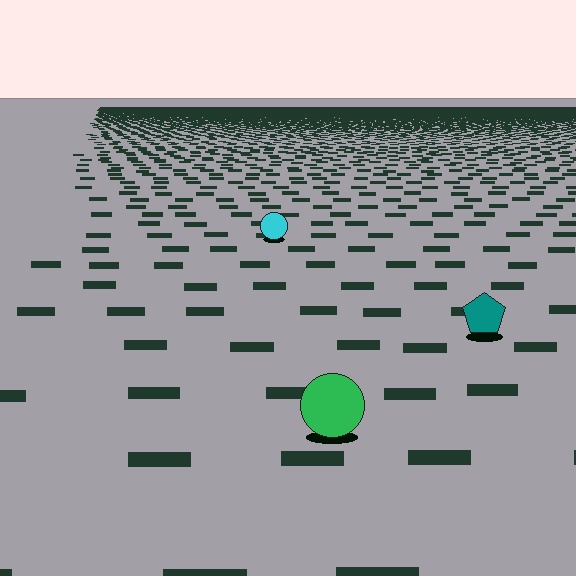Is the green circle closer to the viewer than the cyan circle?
Yes. The green circle is closer — you can tell from the texture gradient: the ground texture is coarser near it.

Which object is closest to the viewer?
The green circle is closest. The texture marks near it are larger and more spread out.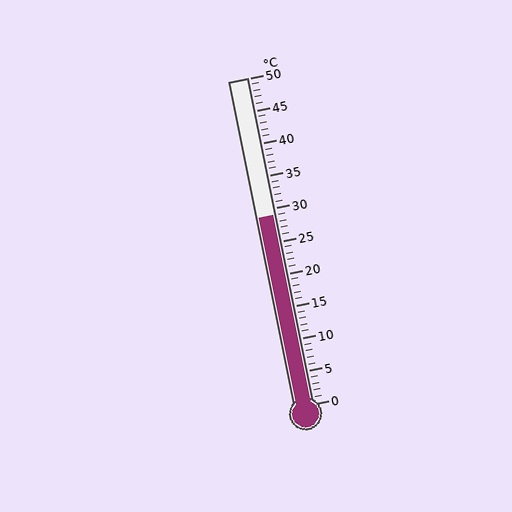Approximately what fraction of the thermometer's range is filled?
The thermometer is filled to approximately 60% of its range.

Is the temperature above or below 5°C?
The temperature is above 5°C.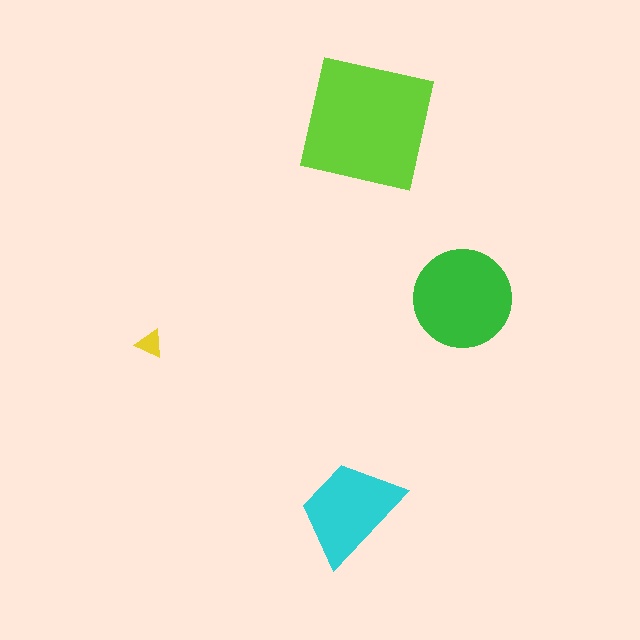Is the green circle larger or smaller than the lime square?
Smaller.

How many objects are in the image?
There are 4 objects in the image.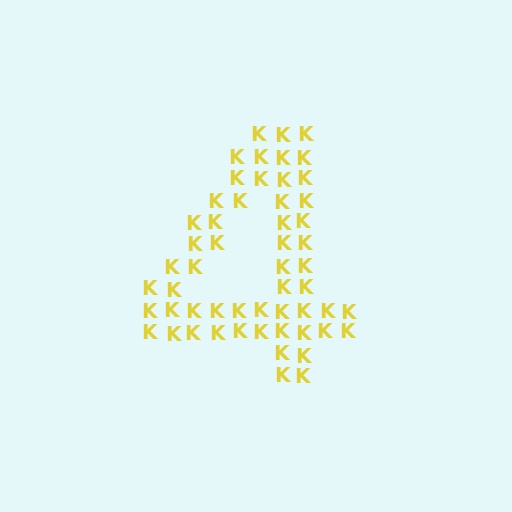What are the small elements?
The small elements are letter K's.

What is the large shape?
The large shape is the digit 4.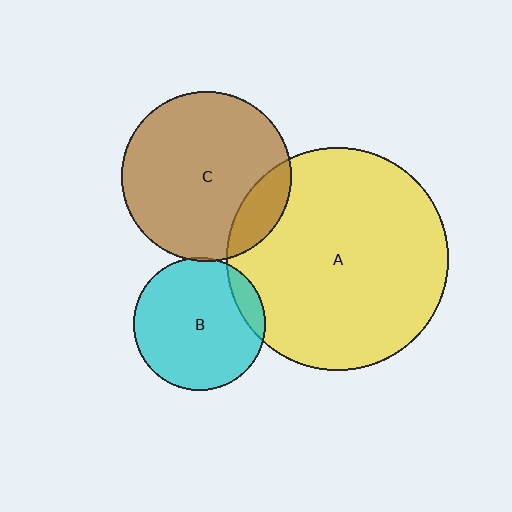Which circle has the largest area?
Circle A (yellow).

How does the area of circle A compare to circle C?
Approximately 1.7 times.